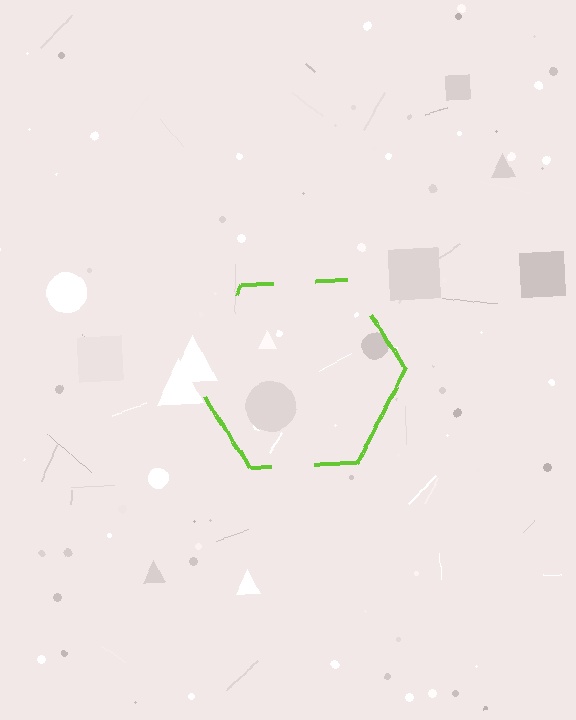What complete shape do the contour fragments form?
The contour fragments form a hexagon.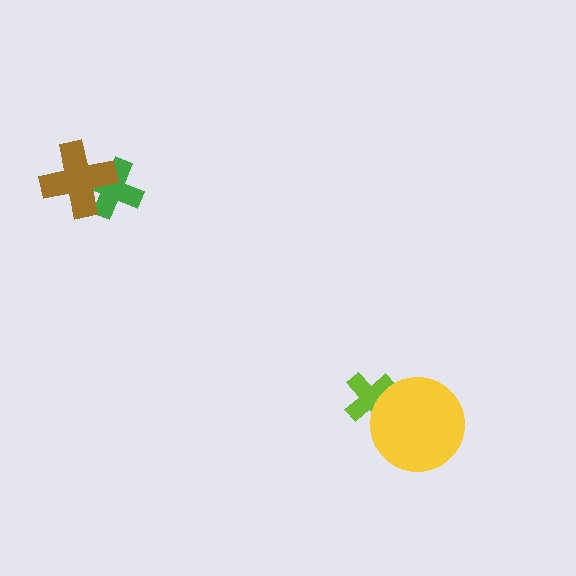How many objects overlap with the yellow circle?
1 object overlaps with the yellow circle.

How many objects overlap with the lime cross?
1 object overlaps with the lime cross.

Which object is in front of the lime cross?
The yellow circle is in front of the lime cross.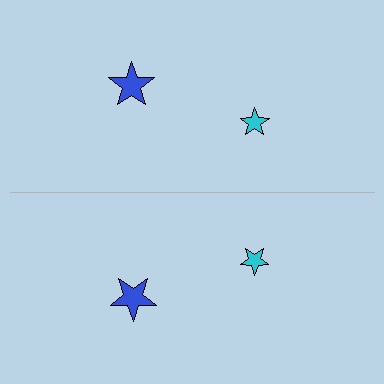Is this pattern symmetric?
Yes, this pattern has bilateral (reflection) symmetry.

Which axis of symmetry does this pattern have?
The pattern has a horizontal axis of symmetry running through the center of the image.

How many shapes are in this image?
There are 4 shapes in this image.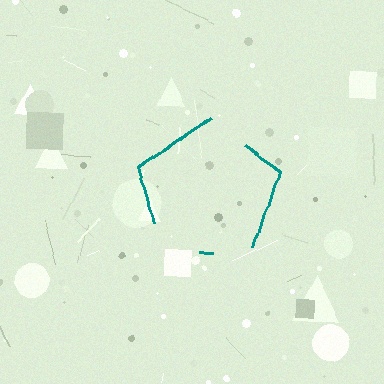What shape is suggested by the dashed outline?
The dashed outline suggests a pentagon.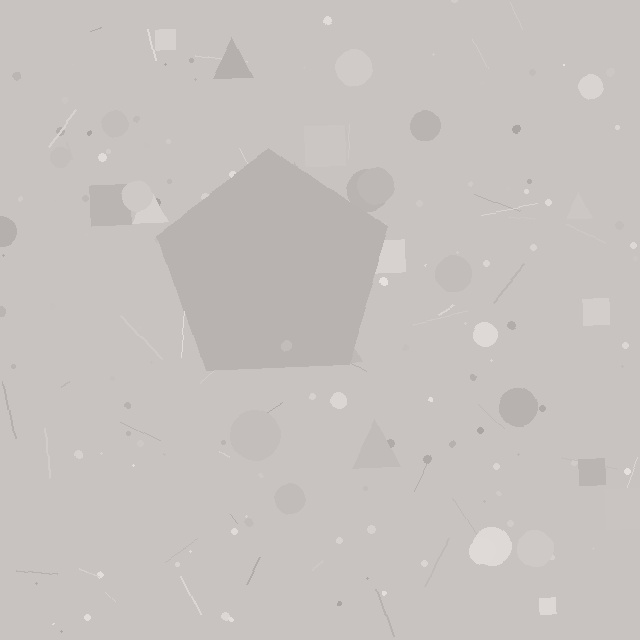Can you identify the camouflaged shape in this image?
The camouflaged shape is a pentagon.